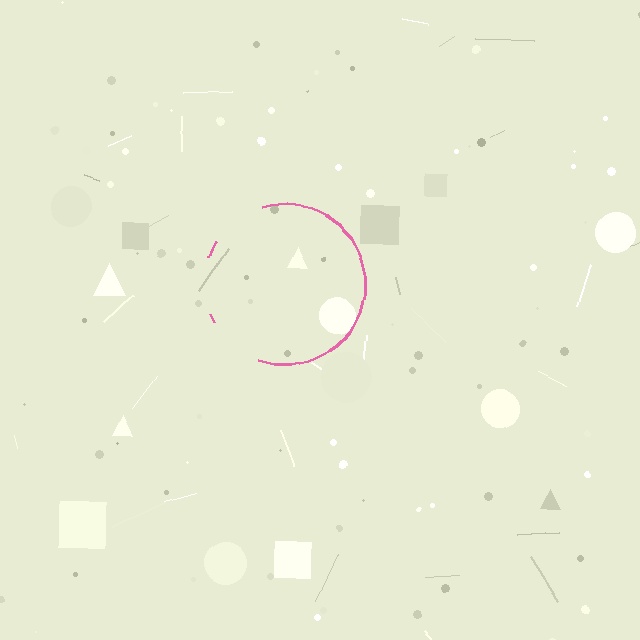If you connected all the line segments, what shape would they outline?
They would outline a circle.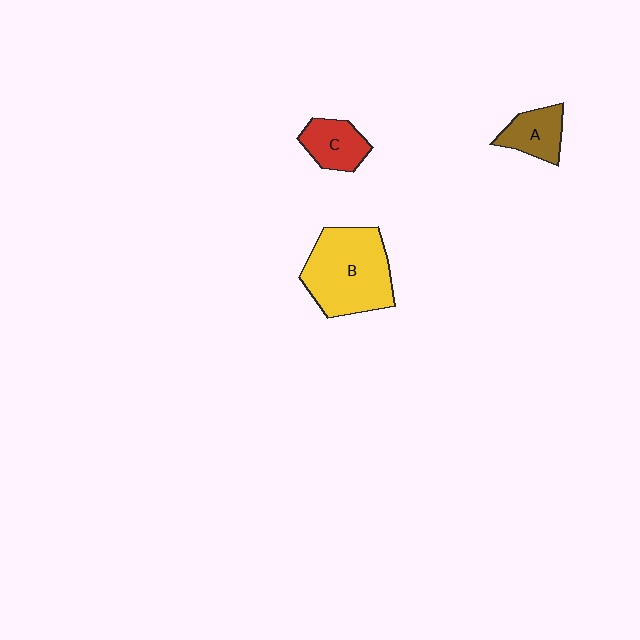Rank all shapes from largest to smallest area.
From largest to smallest: B (yellow), C (red), A (brown).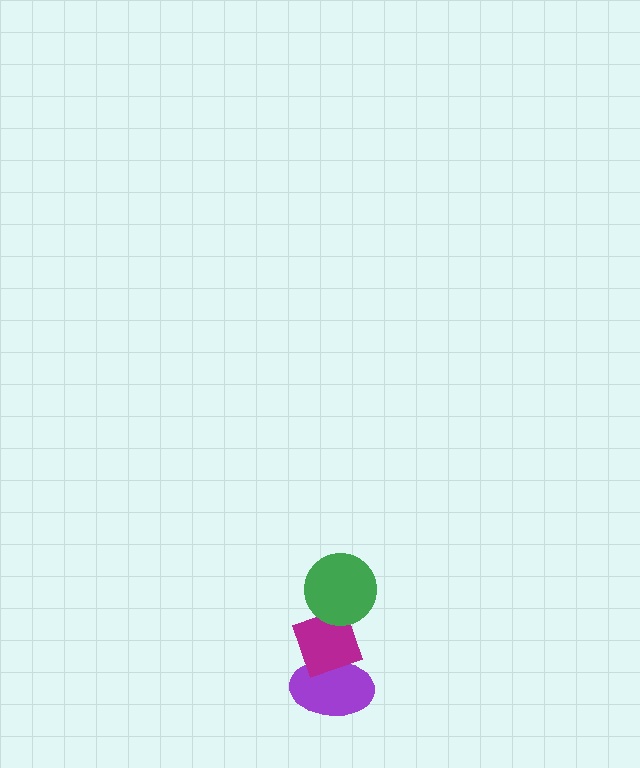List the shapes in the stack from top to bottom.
From top to bottom: the green circle, the magenta diamond, the purple ellipse.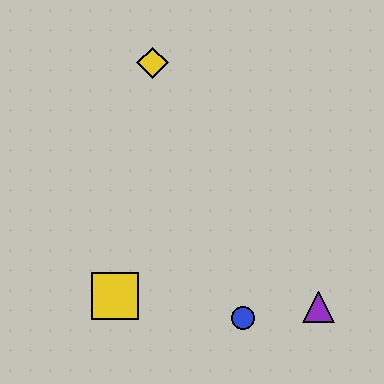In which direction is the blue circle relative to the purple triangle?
The blue circle is to the left of the purple triangle.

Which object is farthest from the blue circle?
The yellow diamond is farthest from the blue circle.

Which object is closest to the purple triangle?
The blue circle is closest to the purple triangle.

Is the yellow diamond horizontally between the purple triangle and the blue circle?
No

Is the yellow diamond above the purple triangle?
Yes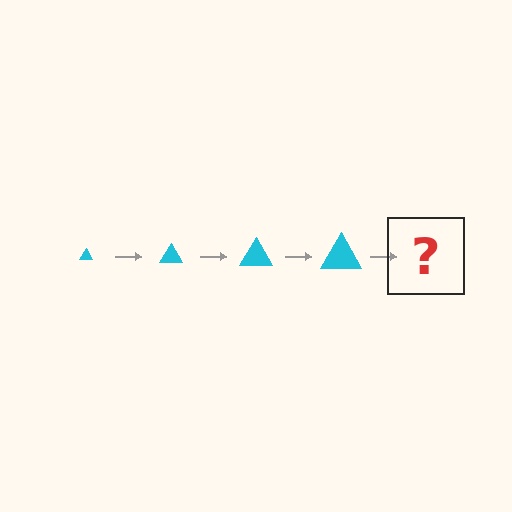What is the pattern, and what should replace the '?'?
The pattern is that the triangle gets progressively larger each step. The '?' should be a cyan triangle, larger than the previous one.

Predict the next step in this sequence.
The next step is a cyan triangle, larger than the previous one.